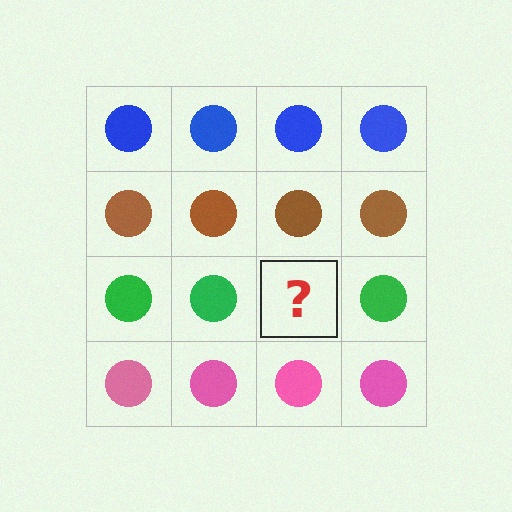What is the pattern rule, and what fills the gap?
The rule is that each row has a consistent color. The gap should be filled with a green circle.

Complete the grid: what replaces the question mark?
The question mark should be replaced with a green circle.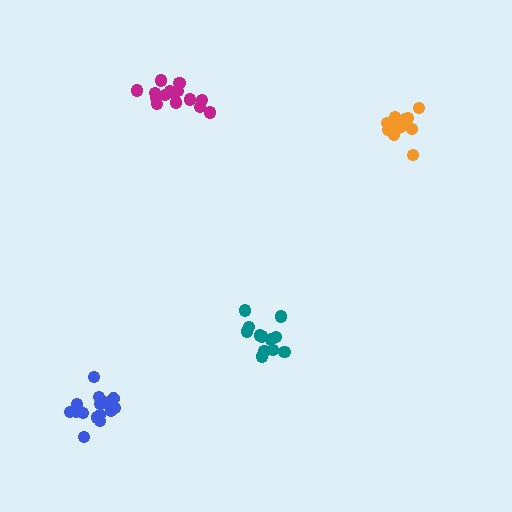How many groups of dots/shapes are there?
There are 4 groups.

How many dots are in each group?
Group 1: 14 dots, Group 2: 17 dots, Group 3: 13 dots, Group 4: 11 dots (55 total).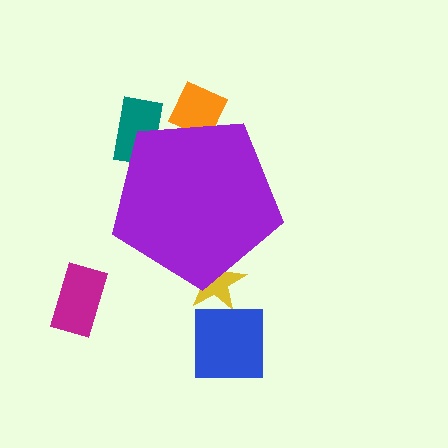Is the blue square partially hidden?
No, the blue square is fully visible.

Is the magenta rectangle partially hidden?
No, the magenta rectangle is fully visible.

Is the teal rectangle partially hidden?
Yes, the teal rectangle is partially hidden behind the purple pentagon.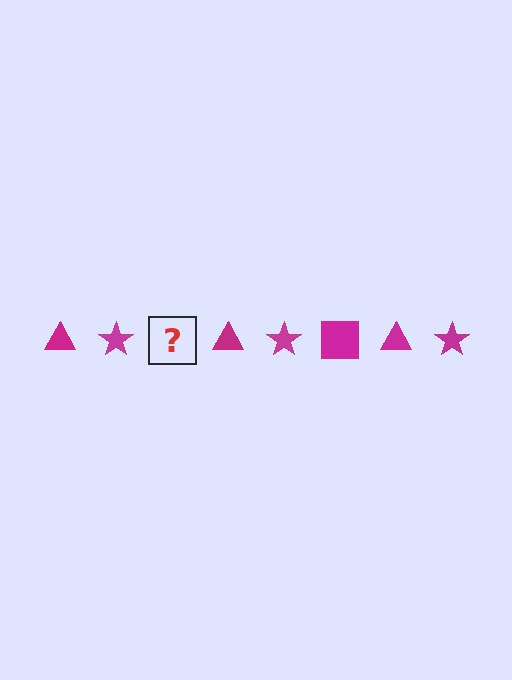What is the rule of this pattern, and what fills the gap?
The rule is that the pattern cycles through triangle, star, square shapes in magenta. The gap should be filled with a magenta square.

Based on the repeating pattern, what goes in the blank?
The blank should be a magenta square.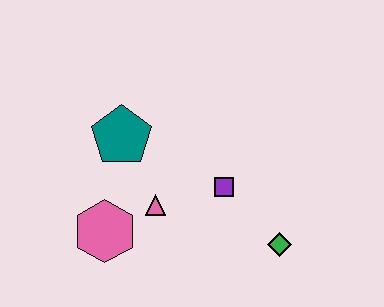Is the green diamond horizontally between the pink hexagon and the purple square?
No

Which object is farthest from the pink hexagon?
The green diamond is farthest from the pink hexagon.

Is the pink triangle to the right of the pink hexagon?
Yes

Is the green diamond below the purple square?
Yes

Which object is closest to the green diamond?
The purple square is closest to the green diamond.